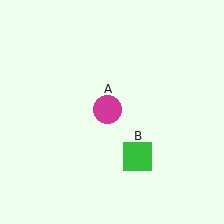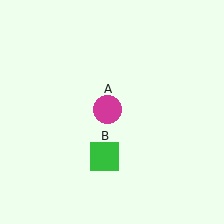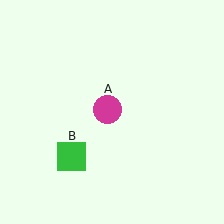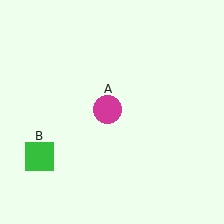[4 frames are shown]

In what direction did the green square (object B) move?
The green square (object B) moved left.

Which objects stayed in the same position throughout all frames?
Magenta circle (object A) remained stationary.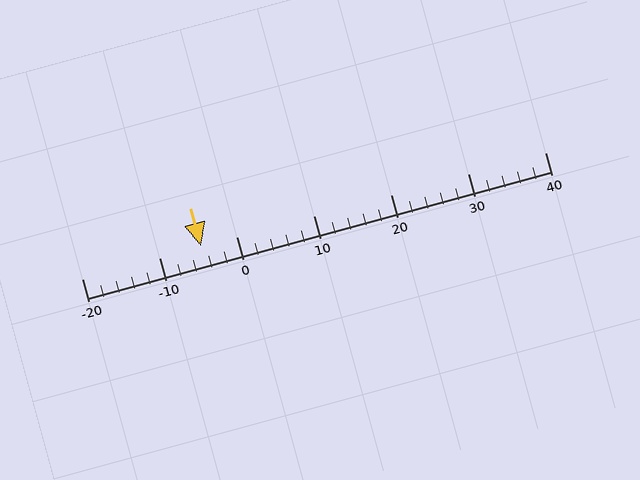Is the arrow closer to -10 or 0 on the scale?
The arrow is closer to 0.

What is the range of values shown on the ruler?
The ruler shows values from -20 to 40.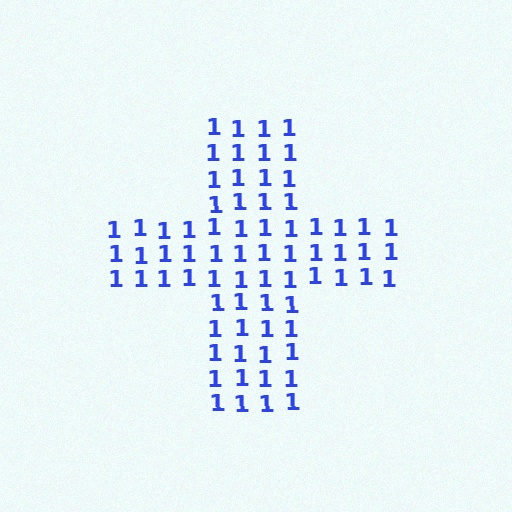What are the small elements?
The small elements are digit 1's.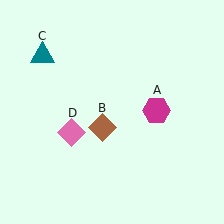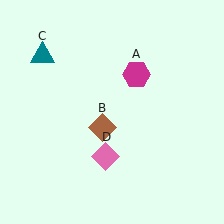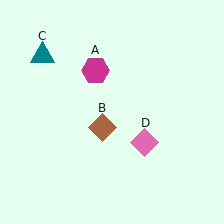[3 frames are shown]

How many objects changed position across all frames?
2 objects changed position: magenta hexagon (object A), pink diamond (object D).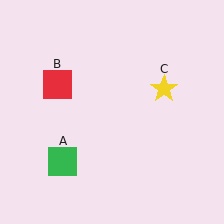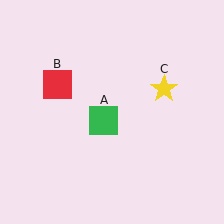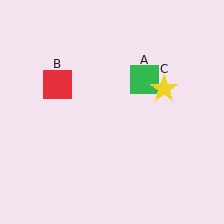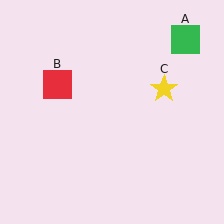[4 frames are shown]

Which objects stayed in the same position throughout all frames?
Red square (object B) and yellow star (object C) remained stationary.